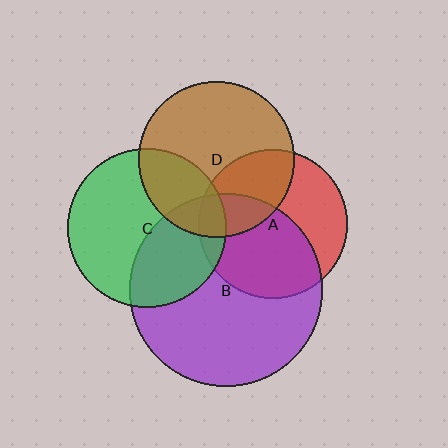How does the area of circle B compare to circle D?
Approximately 1.5 times.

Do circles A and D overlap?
Yes.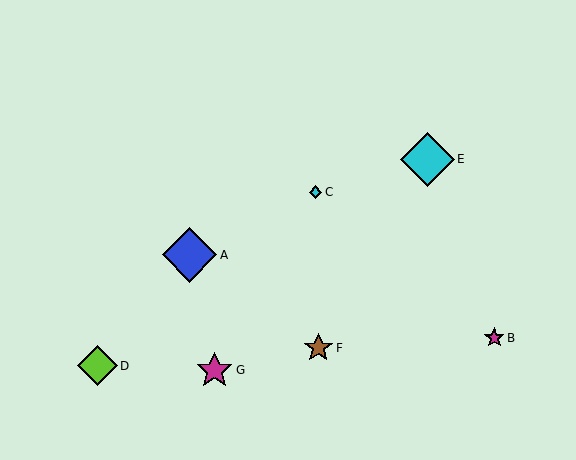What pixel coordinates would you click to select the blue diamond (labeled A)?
Click at (189, 255) to select the blue diamond A.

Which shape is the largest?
The blue diamond (labeled A) is the largest.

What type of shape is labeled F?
Shape F is a brown star.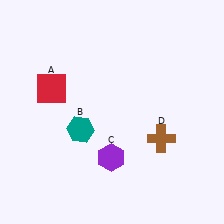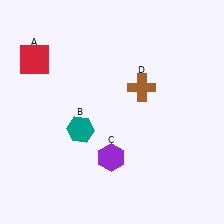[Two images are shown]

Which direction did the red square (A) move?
The red square (A) moved up.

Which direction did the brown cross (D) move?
The brown cross (D) moved up.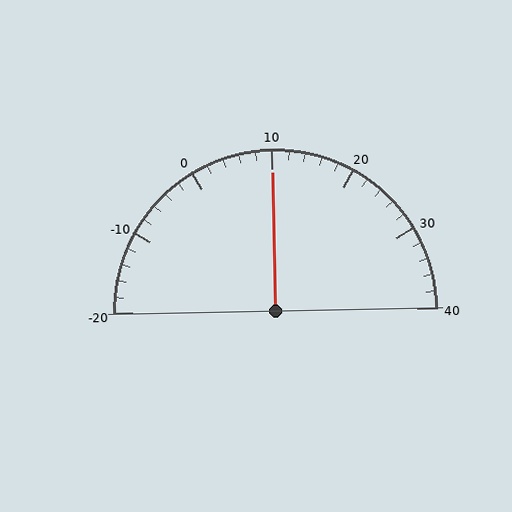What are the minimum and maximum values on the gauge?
The gauge ranges from -20 to 40.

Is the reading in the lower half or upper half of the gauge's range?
The reading is in the upper half of the range (-20 to 40).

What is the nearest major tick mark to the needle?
The nearest major tick mark is 10.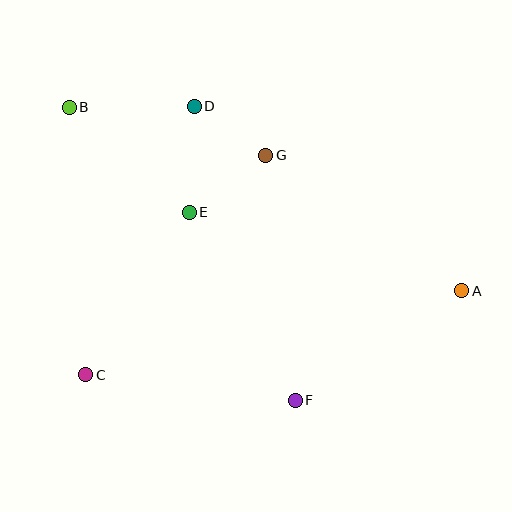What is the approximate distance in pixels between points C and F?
The distance between C and F is approximately 211 pixels.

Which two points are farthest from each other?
Points A and B are farthest from each other.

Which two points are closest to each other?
Points D and G are closest to each other.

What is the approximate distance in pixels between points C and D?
The distance between C and D is approximately 290 pixels.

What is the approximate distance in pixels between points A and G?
The distance between A and G is approximately 238 pixels.